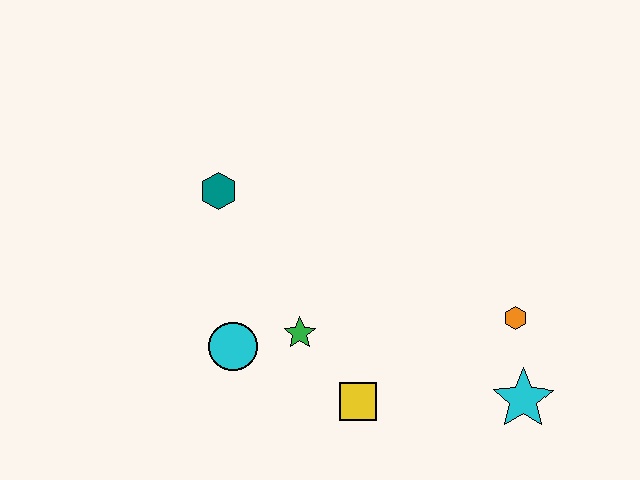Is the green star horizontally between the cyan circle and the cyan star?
Yes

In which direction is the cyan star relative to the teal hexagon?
The cyan star is to the right of the teal hexagon.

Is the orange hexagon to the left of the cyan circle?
No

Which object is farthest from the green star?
The cyan star is farthest from the green star.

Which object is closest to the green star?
The cyan circle is closest to the green star.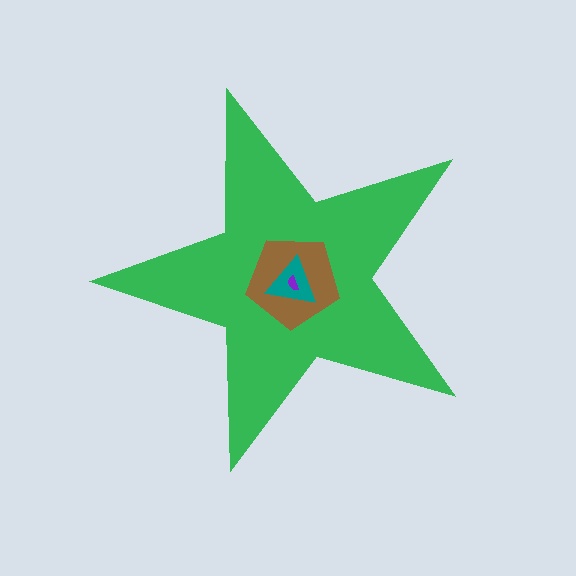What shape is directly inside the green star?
The brown pentagon.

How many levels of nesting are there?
4.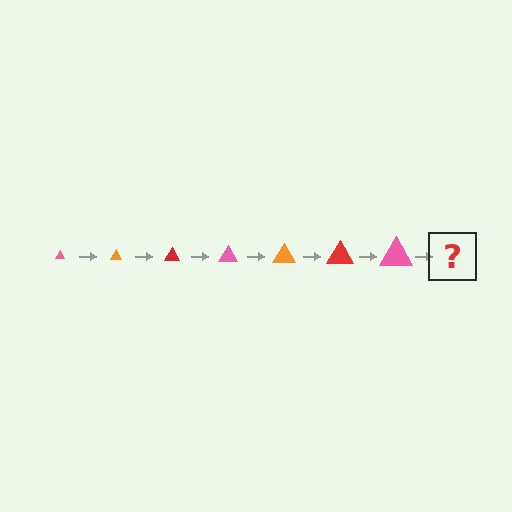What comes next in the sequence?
The next element should be an orange triangle, larger than the previous one.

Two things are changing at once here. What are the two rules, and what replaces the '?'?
The two rules are that the triangle grows larger each step and the color cycles through pink, orange, and red. The '?' should be an orange triangle, larger than the previous one.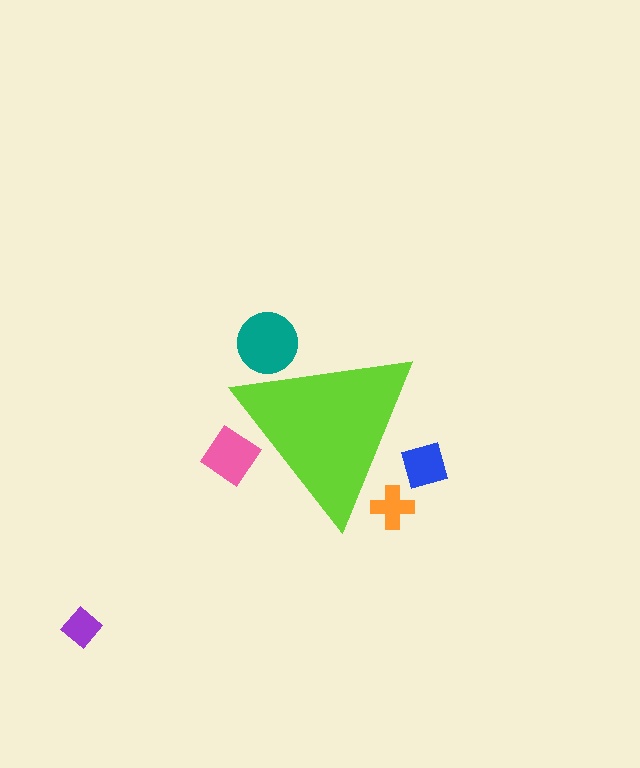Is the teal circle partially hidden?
Yes, the teal circle is partially hidden behind the lime triangle.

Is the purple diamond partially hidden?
No, the purple diamond is fully visible.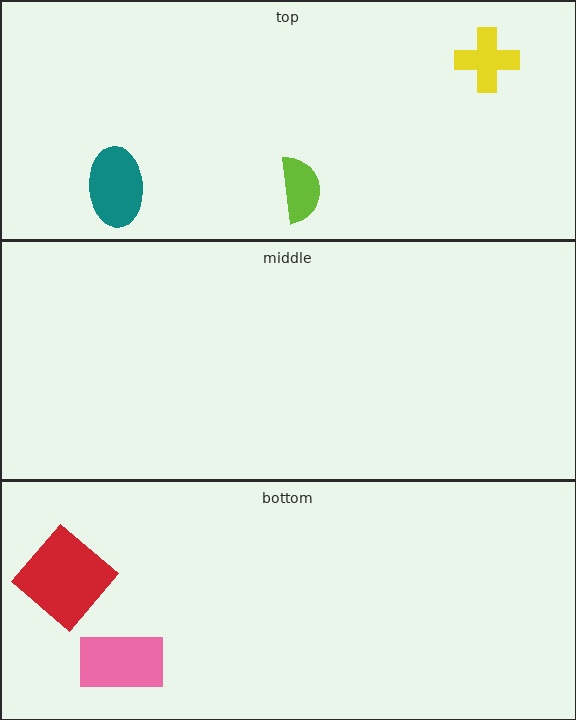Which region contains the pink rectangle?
The bottom region.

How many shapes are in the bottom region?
2.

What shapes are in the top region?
The teal ellipse, the yellow cross, the lime semicircle.